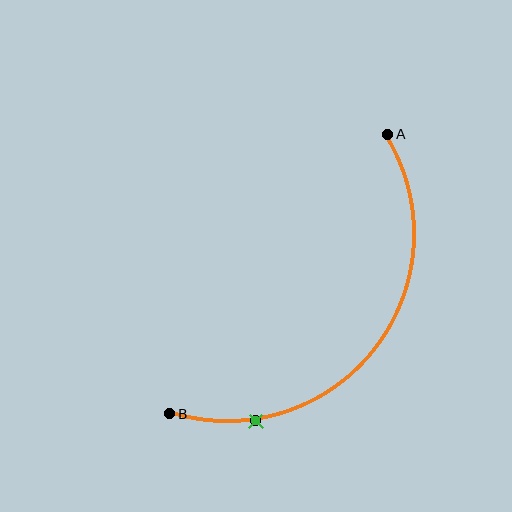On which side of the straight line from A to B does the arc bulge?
The arc bulges below and to the right of the straight line connecting A and B.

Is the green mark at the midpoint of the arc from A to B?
No. The green mark lies on the arc but is closer to endpoint B. The arc midpoint would be at the point on the curve equidistant along the arc from both A and B.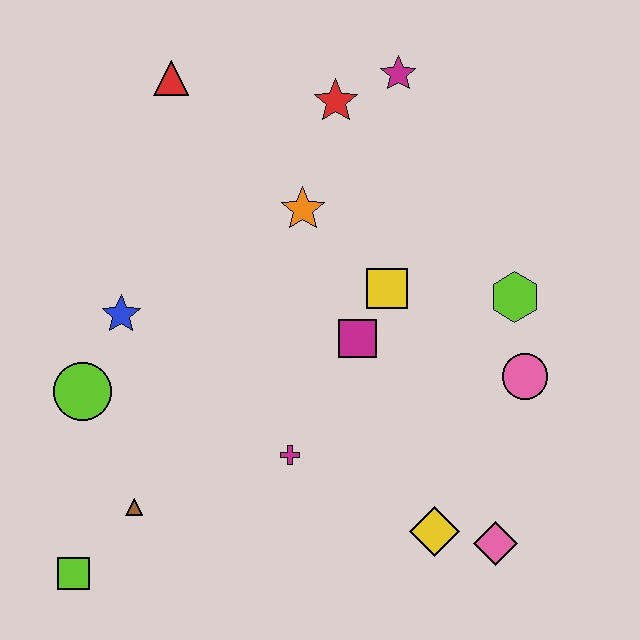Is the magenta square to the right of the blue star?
Yes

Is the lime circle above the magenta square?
No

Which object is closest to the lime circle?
The blue star is closest to the lime circle.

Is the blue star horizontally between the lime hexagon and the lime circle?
Yes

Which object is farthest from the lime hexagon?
The lime square is farthest from the lime hexagon.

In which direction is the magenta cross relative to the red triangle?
The magenta cross is below the red triangle.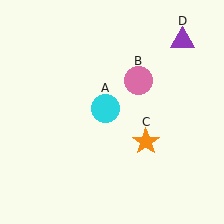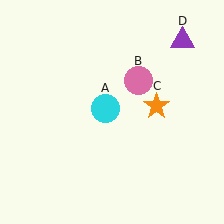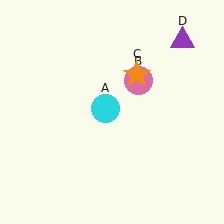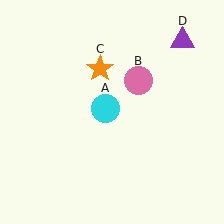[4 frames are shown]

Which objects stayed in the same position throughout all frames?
Cyan circle (object A) and pink circle (object B) and purple triangle (object D) remained stationary.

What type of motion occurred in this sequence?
The orange star (object C) rotated counterclockwise around the center of the scene.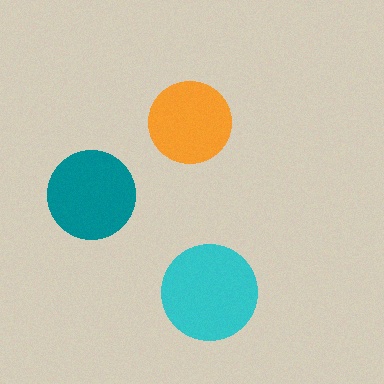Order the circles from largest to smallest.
the cyan one, the teal one, the orange one.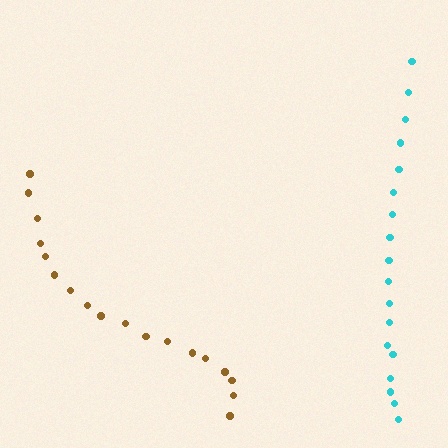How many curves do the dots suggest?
There are 2 distinct paths.